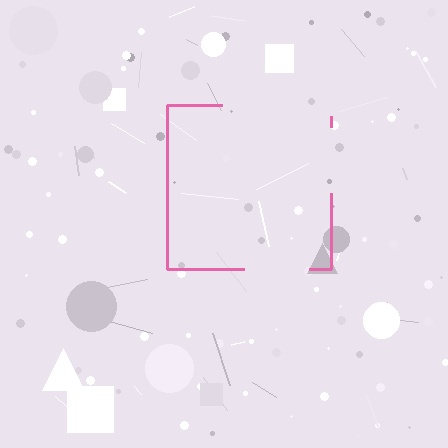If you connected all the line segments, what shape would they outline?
They would outline a square.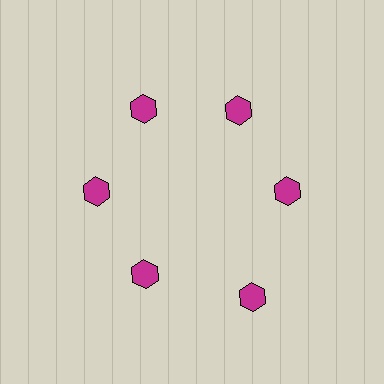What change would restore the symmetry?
The symmetry would be restored by moving it inward, back onto the ring so that all 6 hexagons sit at equal angles and equal distance from the center.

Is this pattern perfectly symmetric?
No. The 6 magenta hexagons are arranged in a ring, but one element near the 5 o'clock position is pushed outward from the center, breaking the 6-fold rotational symmetry.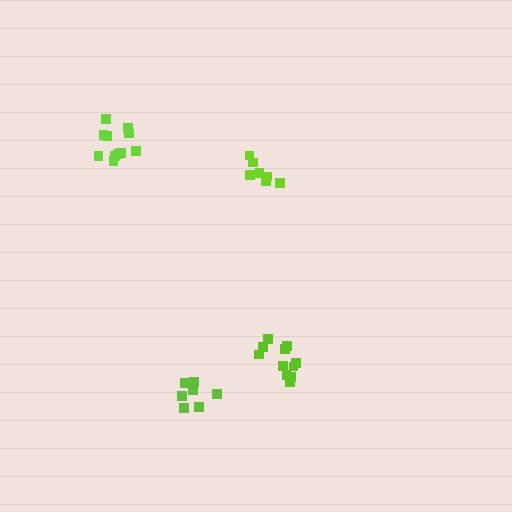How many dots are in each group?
Group 1: 7 dots, Group 2: 11 dots, Group 3: 12 dots, Group 4: 7 dots (37 total).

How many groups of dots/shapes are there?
There are 4 groups.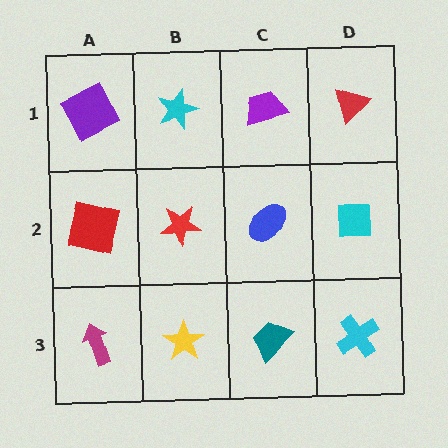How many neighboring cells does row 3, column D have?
2.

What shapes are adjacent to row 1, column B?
A red star (row 2, column B), a purple square (row 1, column A), a purple trapezoid (row 1, column C).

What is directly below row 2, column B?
A yellow star.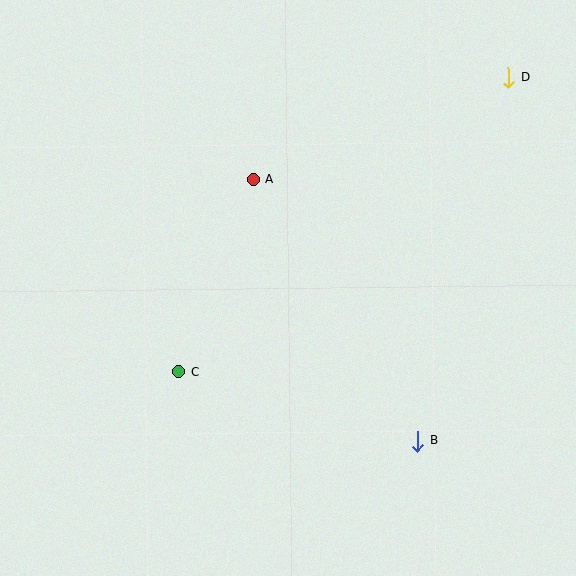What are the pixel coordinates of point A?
Point A is at (253, 179).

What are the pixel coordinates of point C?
Point C is at (179, 372).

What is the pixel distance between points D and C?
The distance between D and C is 442 pixels.